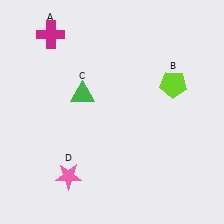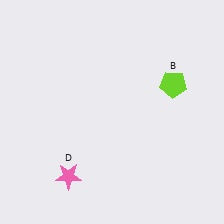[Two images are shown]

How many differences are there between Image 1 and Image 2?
There are 2 differences between the two images.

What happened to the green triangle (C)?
The green triangle (C) was removed in Image 2. It was in the top-left area of Image 1.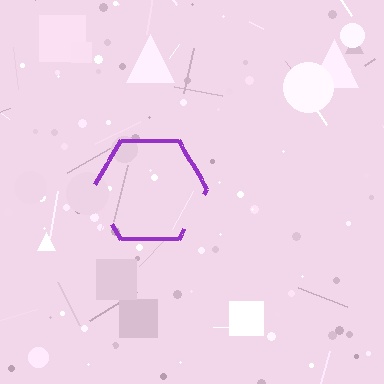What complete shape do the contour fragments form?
The contour fragments form a hexagon.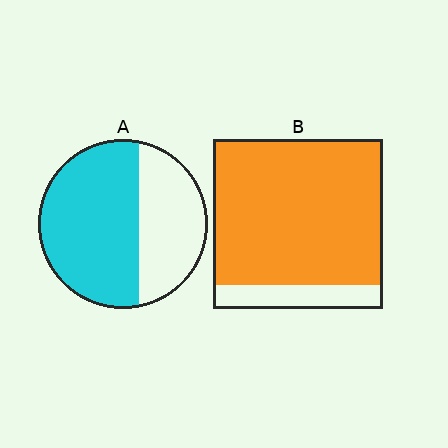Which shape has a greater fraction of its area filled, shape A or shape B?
Shape B.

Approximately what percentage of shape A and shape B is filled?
A is approximately 60% and B is approximately 85%.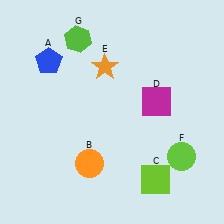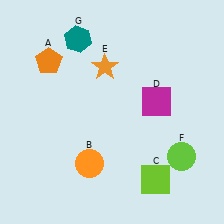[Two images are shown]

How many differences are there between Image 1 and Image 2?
There are 2 differences between the two images.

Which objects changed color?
A changed from blue to orange. G changed from lime to teal.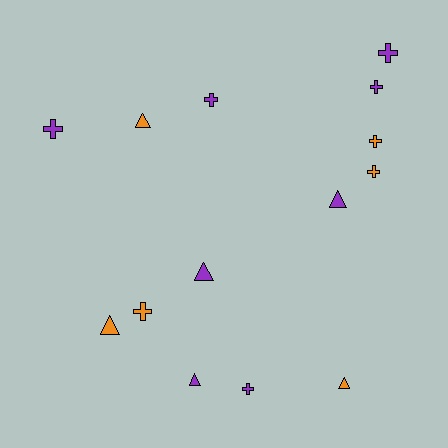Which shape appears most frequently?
Cross, with 8 objects.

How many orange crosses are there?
There are 3 orange crosses.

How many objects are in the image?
There are 14 objects.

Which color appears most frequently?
Purple, with 8 objects.